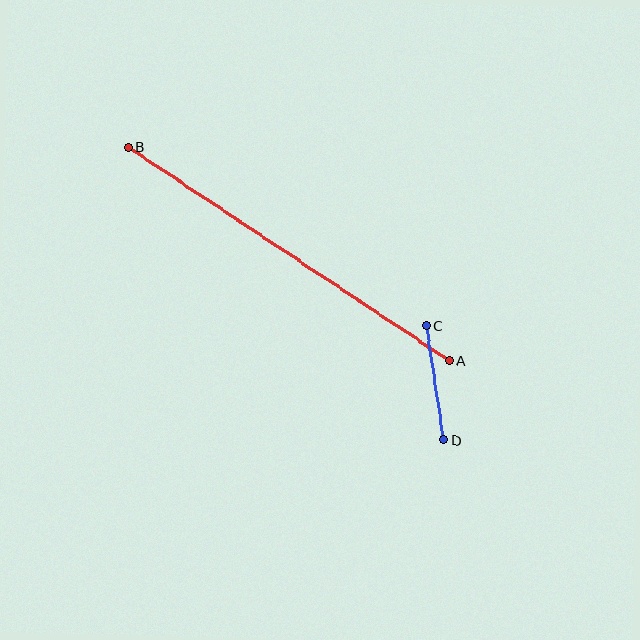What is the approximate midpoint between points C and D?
The midpoint is at approximately (435, 383) pixels.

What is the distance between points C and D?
The distance is approximately 116 pixels.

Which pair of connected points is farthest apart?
Points A and B are farthest apart.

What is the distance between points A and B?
The distance is approximately 385 pixels.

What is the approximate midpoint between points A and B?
The midpoint is at approximately (289, 254) pixels.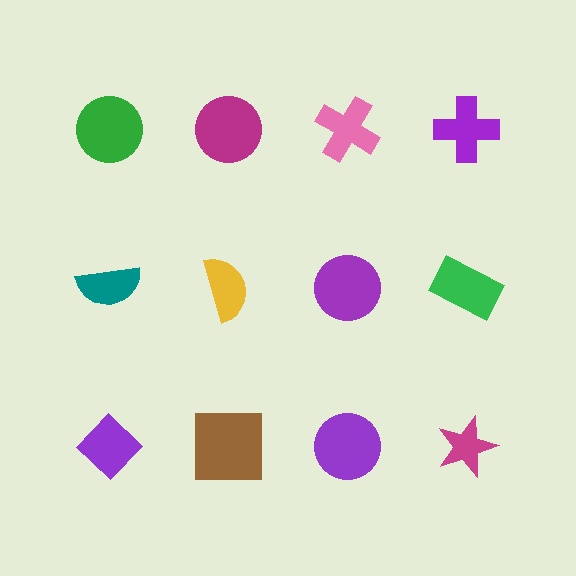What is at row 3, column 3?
A purple circle.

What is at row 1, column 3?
A pink cross.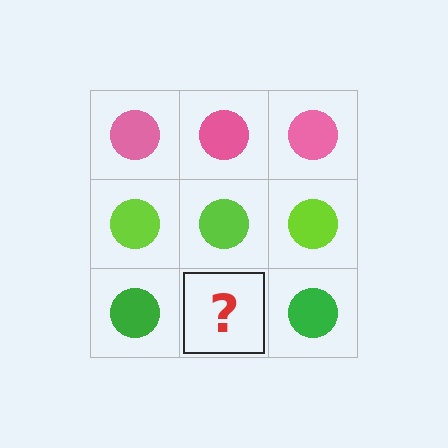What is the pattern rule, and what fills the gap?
The rule is that each row has a consistent color. The gap should be filled with a green circle.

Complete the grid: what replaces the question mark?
The question mark should be replaced with a green circle.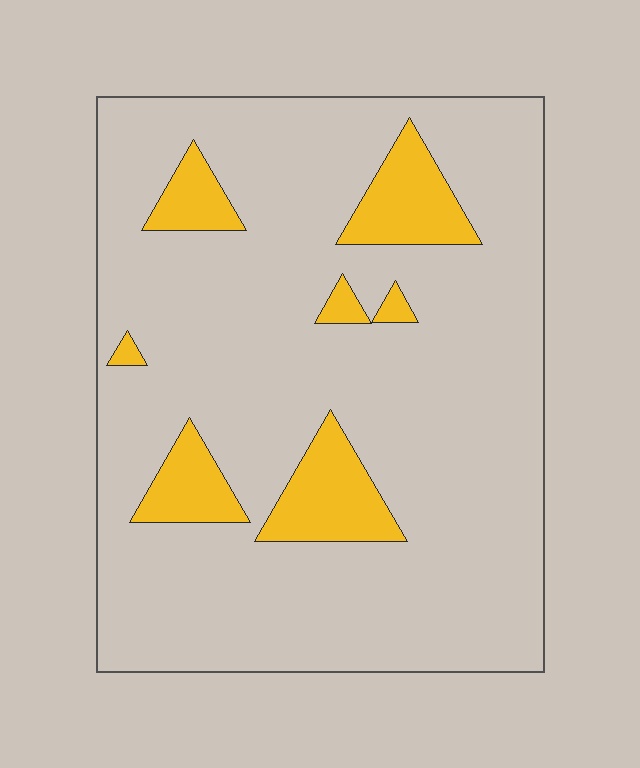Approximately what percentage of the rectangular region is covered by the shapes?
Approximately 15%.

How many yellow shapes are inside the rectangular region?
7.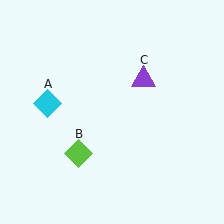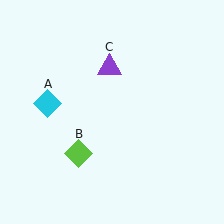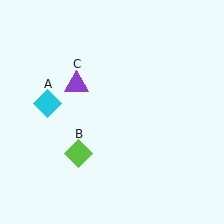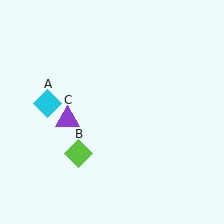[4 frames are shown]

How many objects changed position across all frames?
1 object changed position: purple triangle (object C).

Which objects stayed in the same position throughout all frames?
Cyan diamond (object A) and lime diamond (object B) remained stationary.